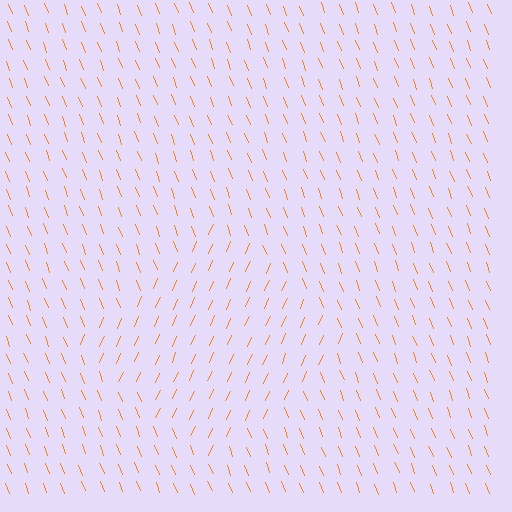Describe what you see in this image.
The image is filled with small orange line segments. A diamond region in the image has lines oriented differently from the surrounding lines, creating a visible texture boundary.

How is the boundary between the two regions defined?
The boundary is defined purely by a change in line orientation (approximately 45 degrees difference). All lines are the same color and thickness.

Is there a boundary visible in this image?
Yes, there is a texture boundary formed by a change in line orientation.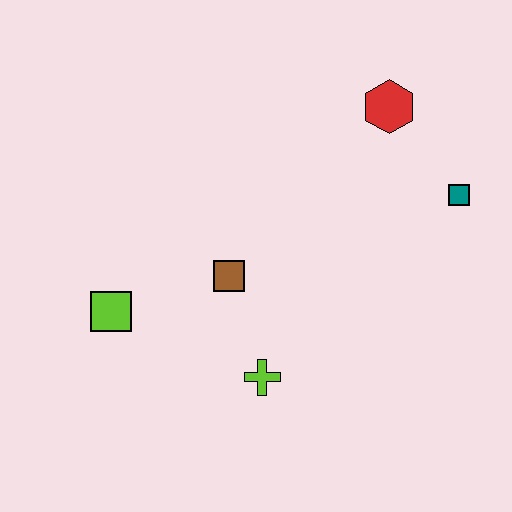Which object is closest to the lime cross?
The brown square is closest to the lime cross.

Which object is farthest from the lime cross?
The red hexagon is farthest from the lime cross.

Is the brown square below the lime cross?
No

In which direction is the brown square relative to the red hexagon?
The brown square is below the red hexagon.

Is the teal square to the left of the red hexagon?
No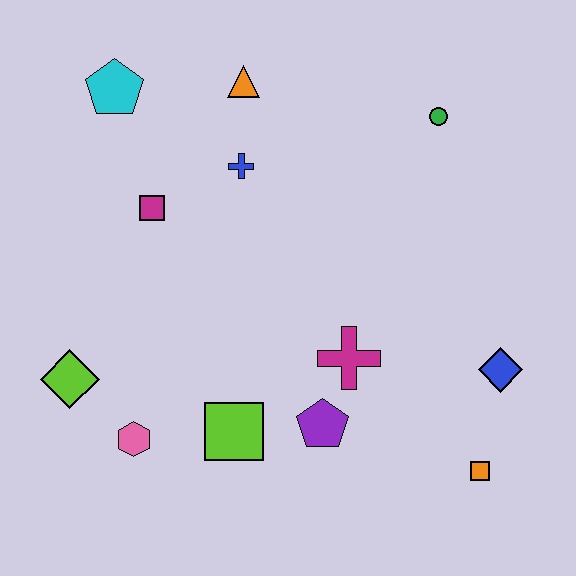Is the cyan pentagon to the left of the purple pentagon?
Yes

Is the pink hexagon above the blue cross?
No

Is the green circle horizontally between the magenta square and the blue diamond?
Yes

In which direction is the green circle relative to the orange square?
The green circle is above the orange square.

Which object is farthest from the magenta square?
The orange square is farthest from the magenta square.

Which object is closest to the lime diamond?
The pink hexagon is closest to the lime diamond.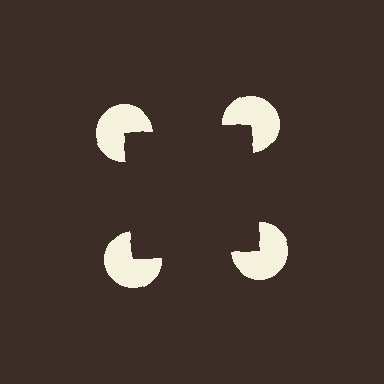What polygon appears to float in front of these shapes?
An illusory square — its edges are inferred from the aligned wedge cuts in the pac-man discs, not physically drawn.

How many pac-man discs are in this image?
There are 4 — one at each vertex of the illusory square.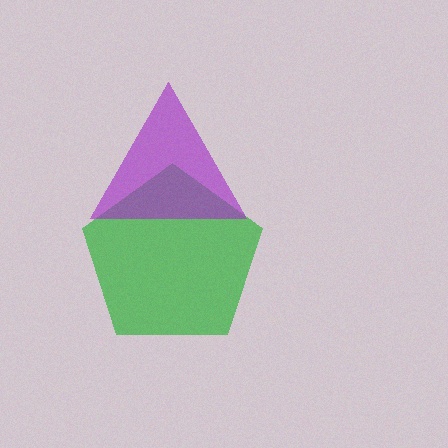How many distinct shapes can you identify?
There are 2 distinct shapes: a green pentagon, a purple triangle.